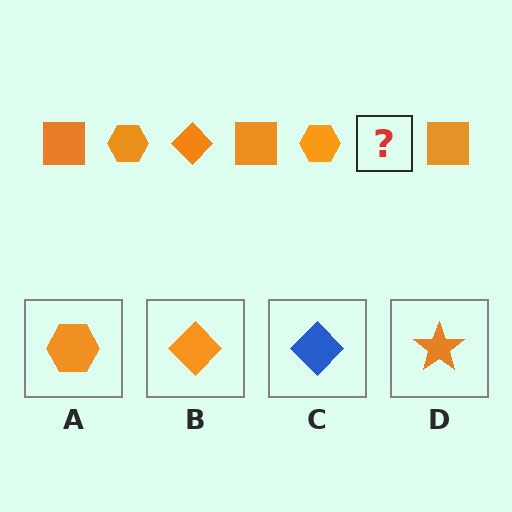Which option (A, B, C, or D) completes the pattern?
B.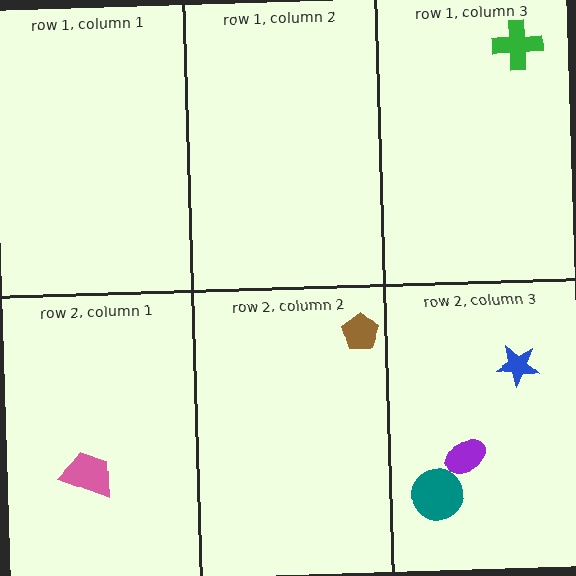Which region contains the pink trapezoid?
The row 2, column 1 region.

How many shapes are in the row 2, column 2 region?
1.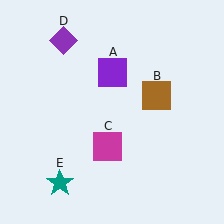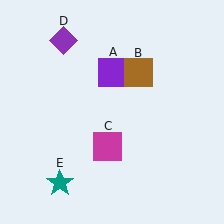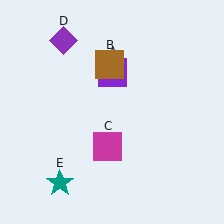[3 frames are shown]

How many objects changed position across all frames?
1 object changed position: brown square (object B).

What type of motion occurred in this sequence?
The brown square (object B) rotated counterclockwise around the center of the scene.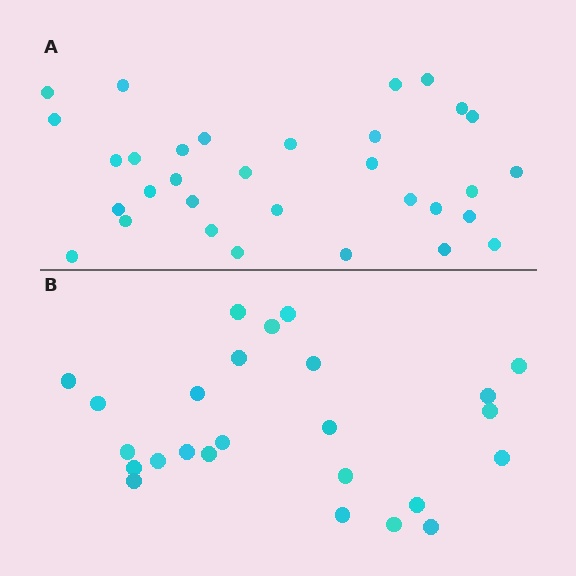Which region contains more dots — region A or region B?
Region A (the top region) has more dots.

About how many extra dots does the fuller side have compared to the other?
Region A has roughly 8 or so more dots than region B.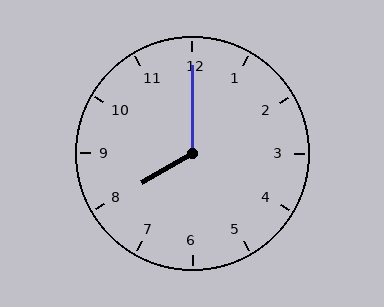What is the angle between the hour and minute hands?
Approximately 120 degrees.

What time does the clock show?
8:00.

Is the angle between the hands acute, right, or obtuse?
It is obtuse.